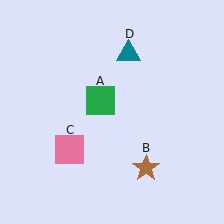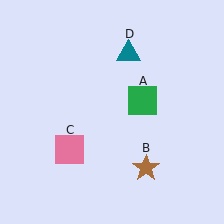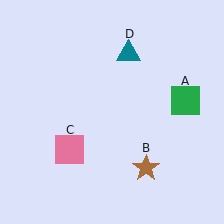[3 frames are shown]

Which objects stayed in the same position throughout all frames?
Brown star (object B) and pink square (object C) and teal triangle (object D) remained stationary.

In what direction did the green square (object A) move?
The green square (object A) moved right.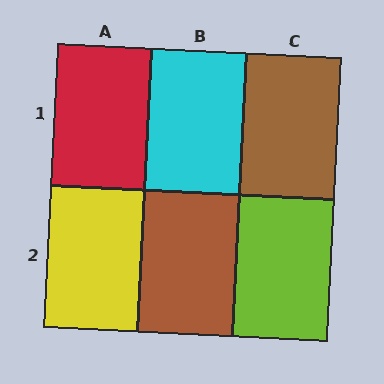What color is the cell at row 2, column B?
Brown.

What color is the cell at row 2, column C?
Lime.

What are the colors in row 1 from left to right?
Red, cyan, brown.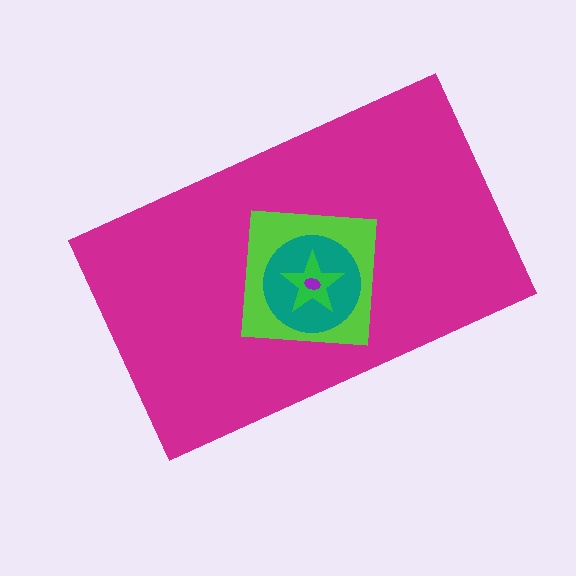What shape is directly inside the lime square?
The teal circle.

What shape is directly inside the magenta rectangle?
The lime square.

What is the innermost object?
The purple ellipse.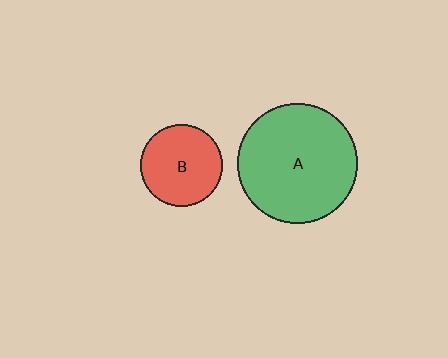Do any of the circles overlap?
No, none of the circles overlap.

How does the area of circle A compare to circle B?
Approximately 2.2 times.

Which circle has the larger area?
Circle A (green).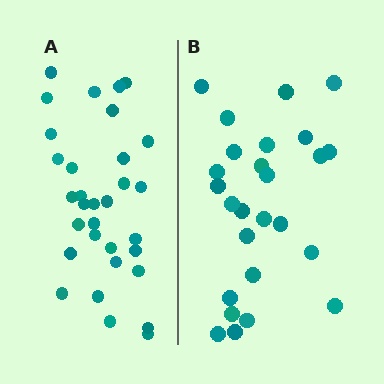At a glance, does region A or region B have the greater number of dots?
Region A (the left region) has more dots.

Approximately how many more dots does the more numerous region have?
Region A has about 6 more dots than region B.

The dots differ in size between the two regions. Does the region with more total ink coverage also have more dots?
No. Region B has more total ink coverage because its dots are larger, but region A actually contains more individual dots. Total area can be misleading — the number of items is what matters here.